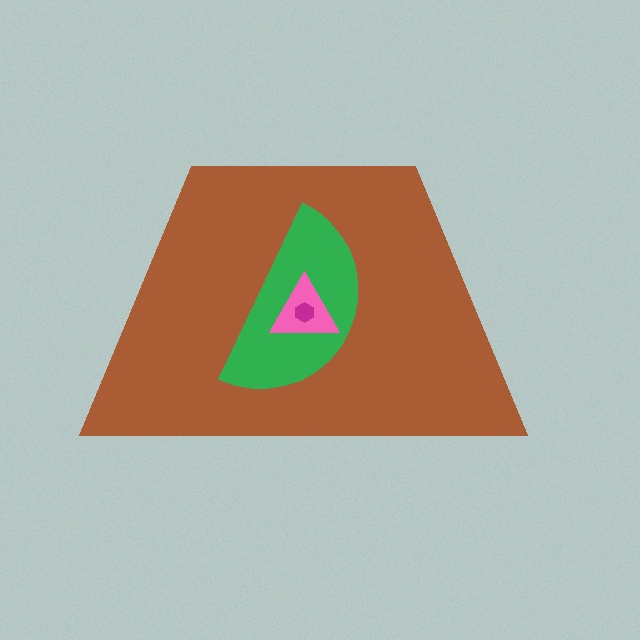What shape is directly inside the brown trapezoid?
The green semicircle.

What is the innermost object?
The magenta hexagon.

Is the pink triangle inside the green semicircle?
Yes.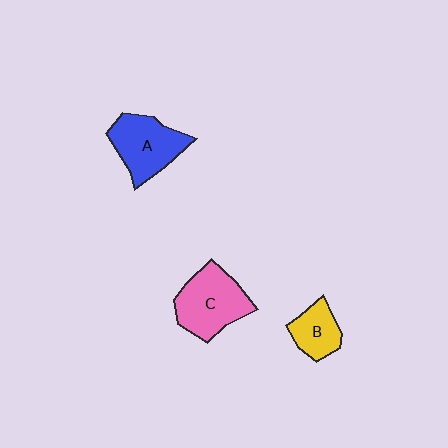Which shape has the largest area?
Shape C (pink).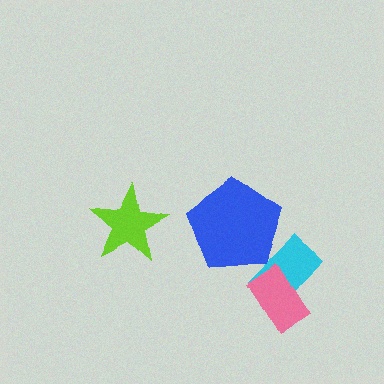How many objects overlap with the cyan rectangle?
2 objects overlap with the cyan rectangle.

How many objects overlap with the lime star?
0 objects overlap with the lime star.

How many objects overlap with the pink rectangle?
1 object overlaps with the pink rectangle.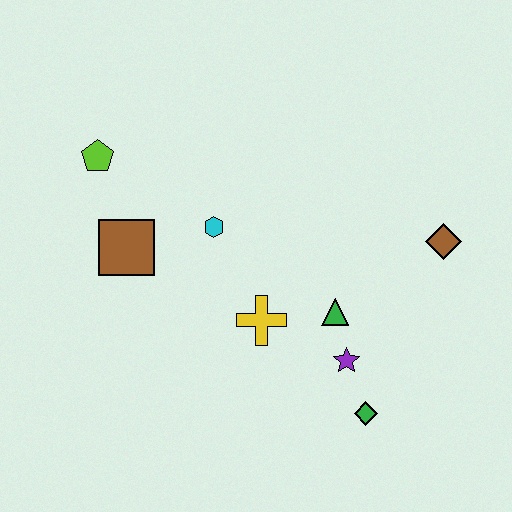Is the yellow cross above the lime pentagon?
No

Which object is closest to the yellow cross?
The green triangle is closest to the yellow cross.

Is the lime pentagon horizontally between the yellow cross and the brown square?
No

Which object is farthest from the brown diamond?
The lime pentagon is farthest from the brown diamond.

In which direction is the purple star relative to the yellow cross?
The purple star is to the right of the yellow cross.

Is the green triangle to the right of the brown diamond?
No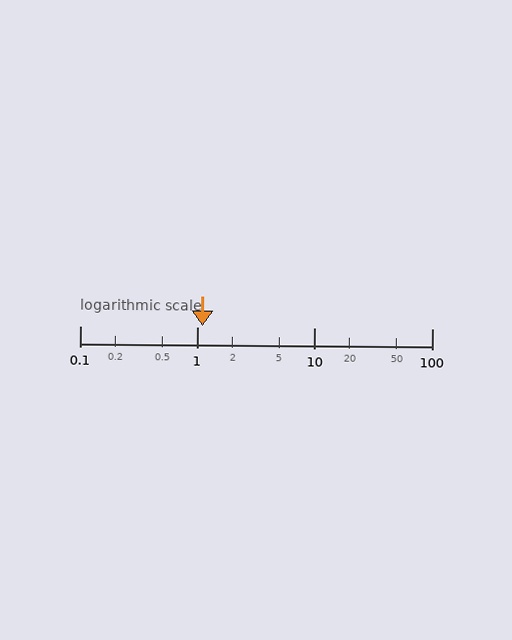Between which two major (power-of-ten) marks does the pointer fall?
The pointer is between 1 and 10.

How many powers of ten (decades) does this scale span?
The scale spans 3 decades, from 0.1 to 100.